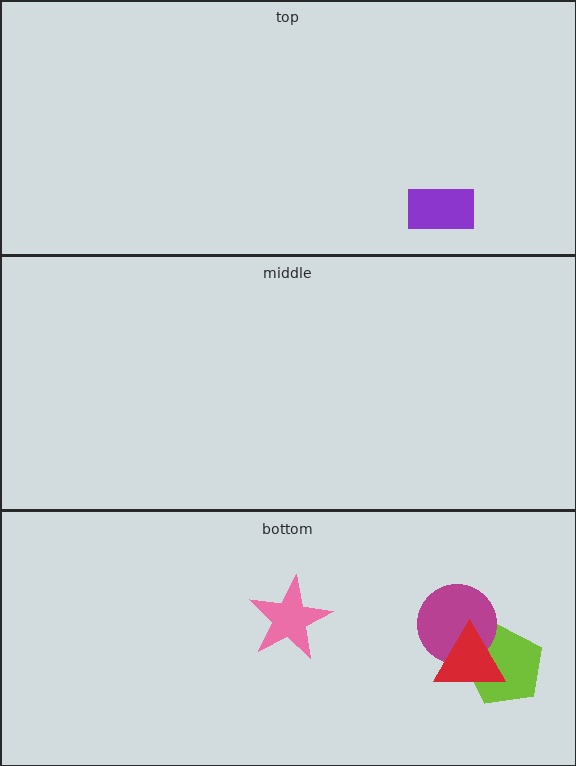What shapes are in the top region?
The purple rectangle.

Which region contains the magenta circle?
The bottom region.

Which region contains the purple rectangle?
The top region.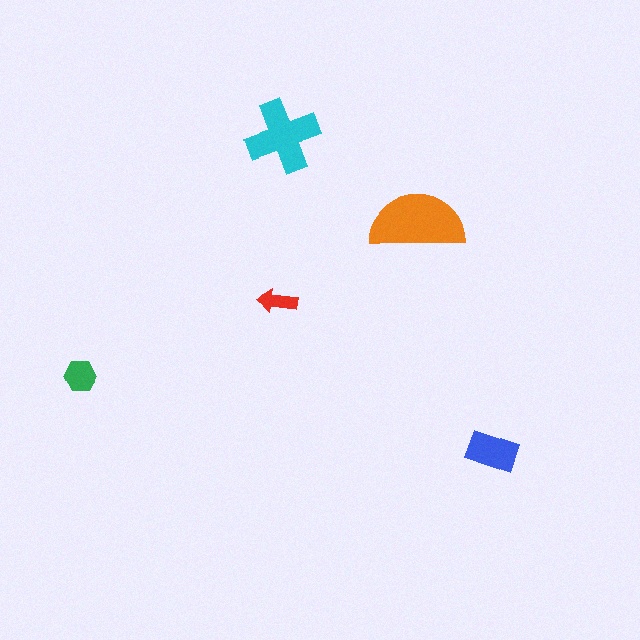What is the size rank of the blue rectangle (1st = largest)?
3rd.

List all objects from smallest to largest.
The red arrow, the green hexagon, the blue rectangle, the cyan cross, the orange semicircle.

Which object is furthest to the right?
The blue rectangle is rightmost.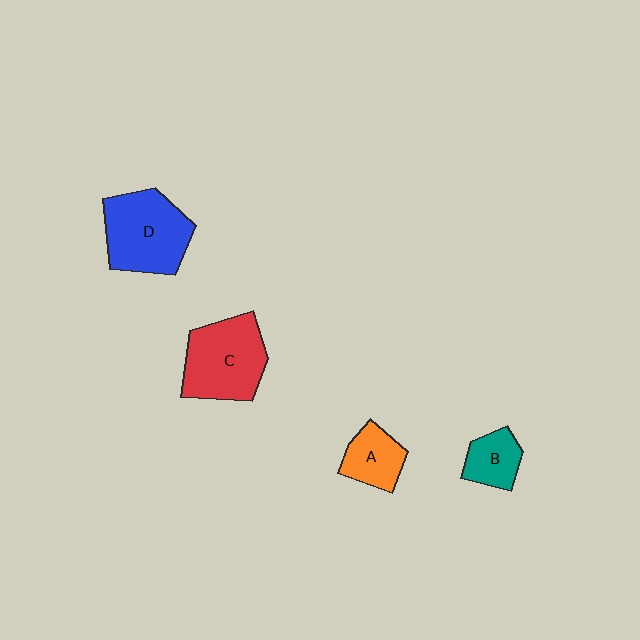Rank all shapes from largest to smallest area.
From largest to smallest: D (blue), C (red), A (orange), B (teal).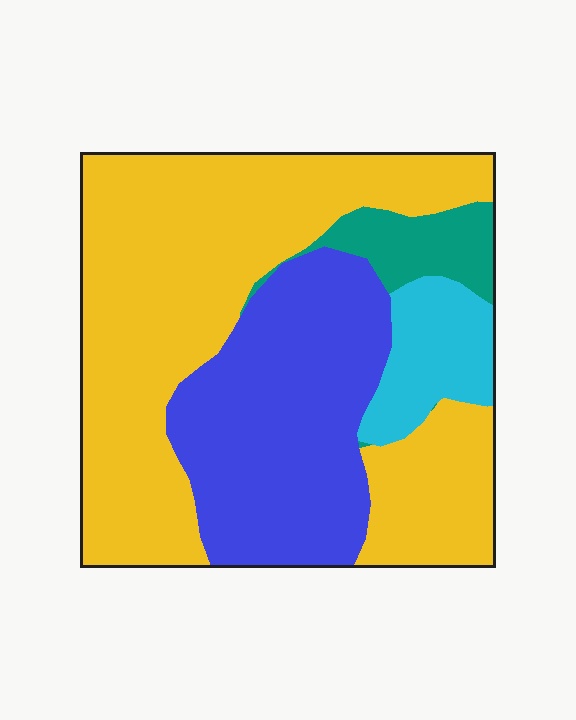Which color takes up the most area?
Yellow, at roughly 55%.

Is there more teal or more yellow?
Yellow.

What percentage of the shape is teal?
Teal covers 7% of the shape.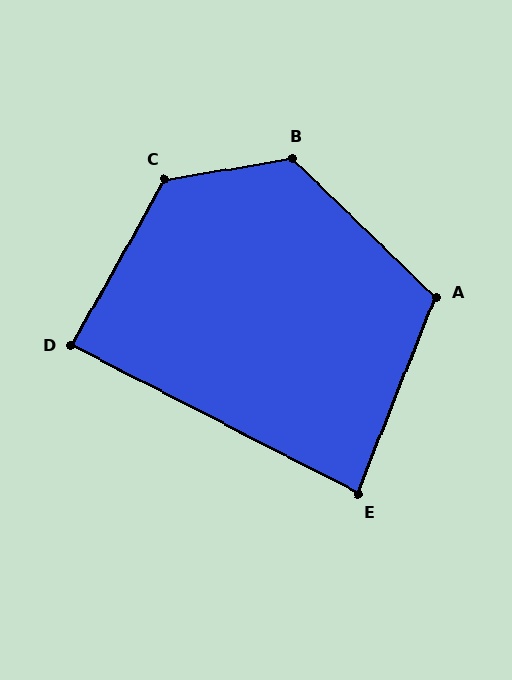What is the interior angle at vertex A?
Approximately 112 degrees (obtuse).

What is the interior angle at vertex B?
Approximately 127 degrees (obtuse).